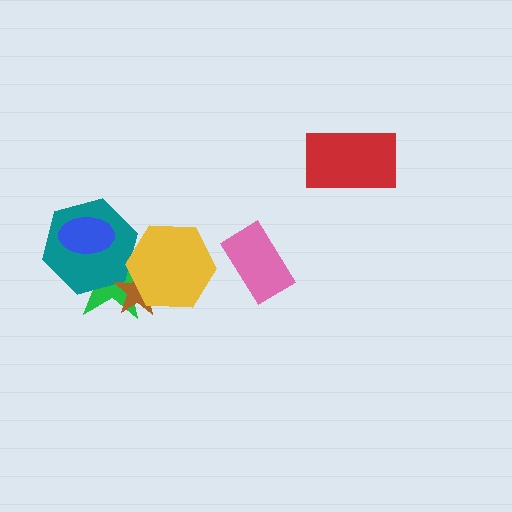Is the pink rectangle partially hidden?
No, no other shape covers it.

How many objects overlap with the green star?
4 objects overlap with the green star.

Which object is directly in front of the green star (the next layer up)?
The teal hexagon is directly in front of the green star.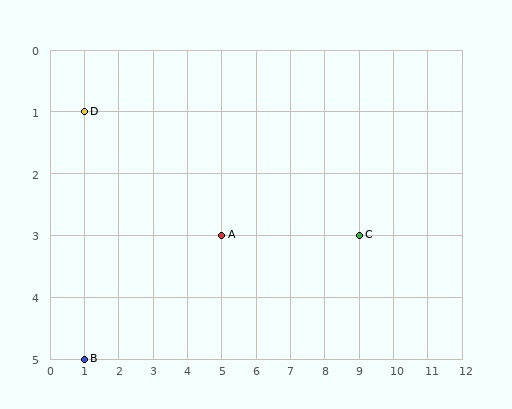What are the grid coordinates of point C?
Point C is at grid coordinates (9, 3).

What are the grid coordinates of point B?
Point B is at grid coordinates (1, 5).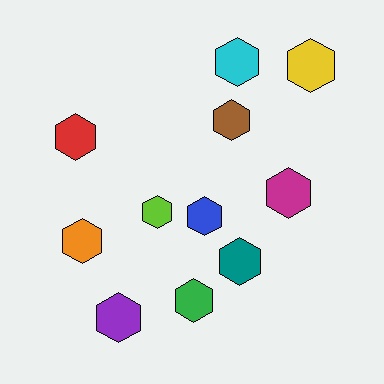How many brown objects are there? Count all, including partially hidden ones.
There is 1 brown object.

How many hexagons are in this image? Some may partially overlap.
There are 11 hexagons.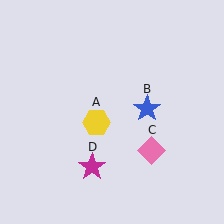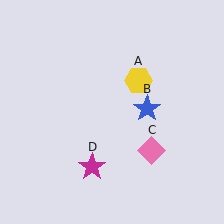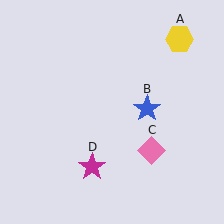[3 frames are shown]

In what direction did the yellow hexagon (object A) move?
The yellow hexagon (object A) moved up and to the right.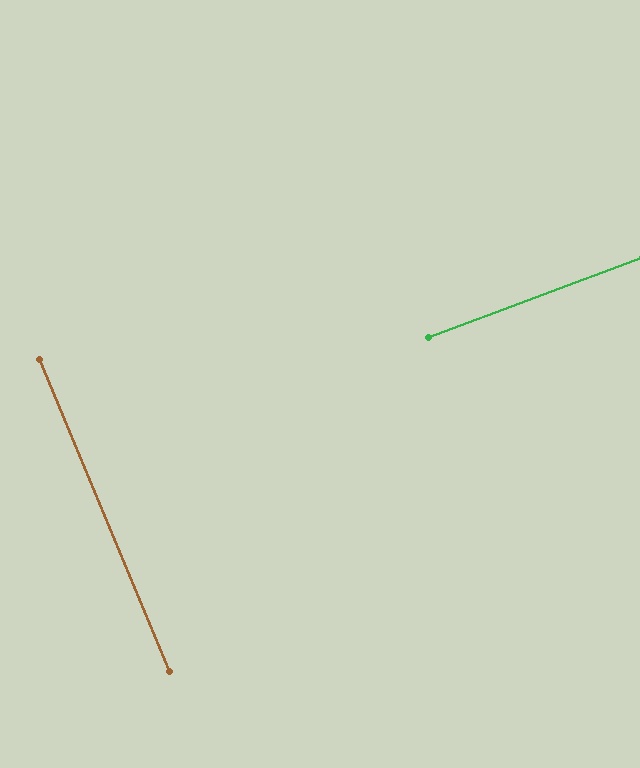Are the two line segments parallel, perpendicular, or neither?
Perpendicular — they meet at approximately 88°.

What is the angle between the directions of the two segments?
Approximately 88 degrees.